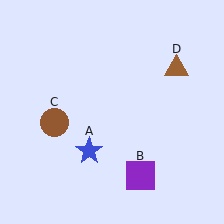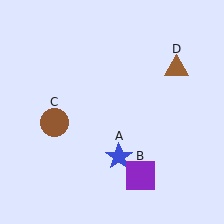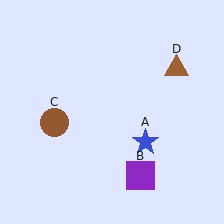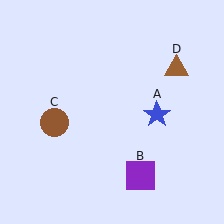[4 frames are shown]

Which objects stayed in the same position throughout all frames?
Purple square (object B) and brown circle (object C) and brown triangle (object D) remained stationary.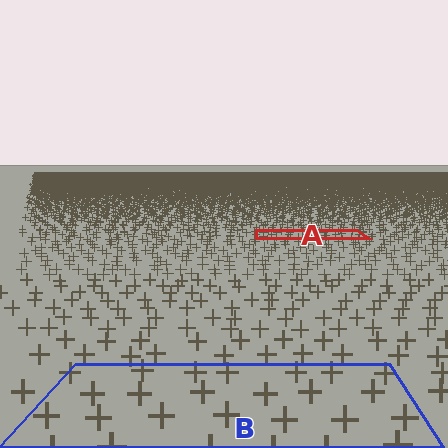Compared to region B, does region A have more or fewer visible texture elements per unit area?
Region A has more texture elements per unit area — they are packed more densely because it is farther away.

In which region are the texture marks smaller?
The texture marks are smaller in region A, because it is farther away.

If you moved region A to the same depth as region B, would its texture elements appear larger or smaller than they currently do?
They would appear larger. At a closer depth, the same texture elements are projected at a bigger on-screen size.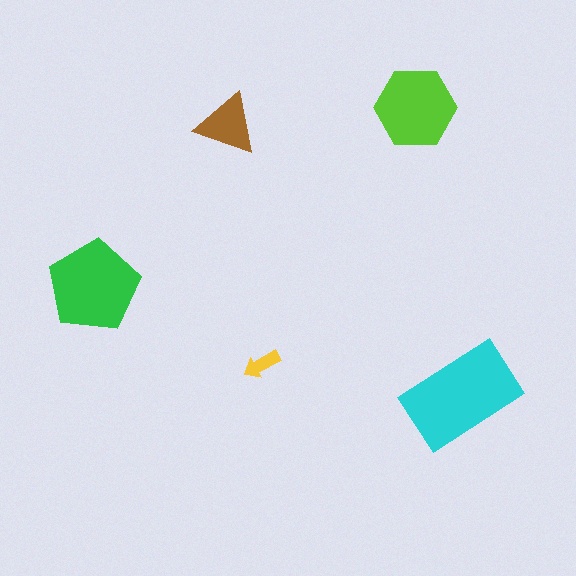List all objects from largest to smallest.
The cyan rectangle, the green pentagon, the lime hexagon, the brown triangle, the yellow arrow.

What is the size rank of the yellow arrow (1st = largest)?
5th.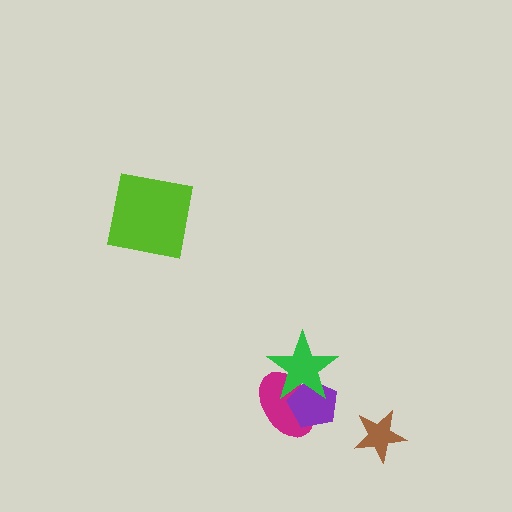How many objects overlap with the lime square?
0 objects overlap with the lime square.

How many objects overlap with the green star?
2 objects overlap with the green star.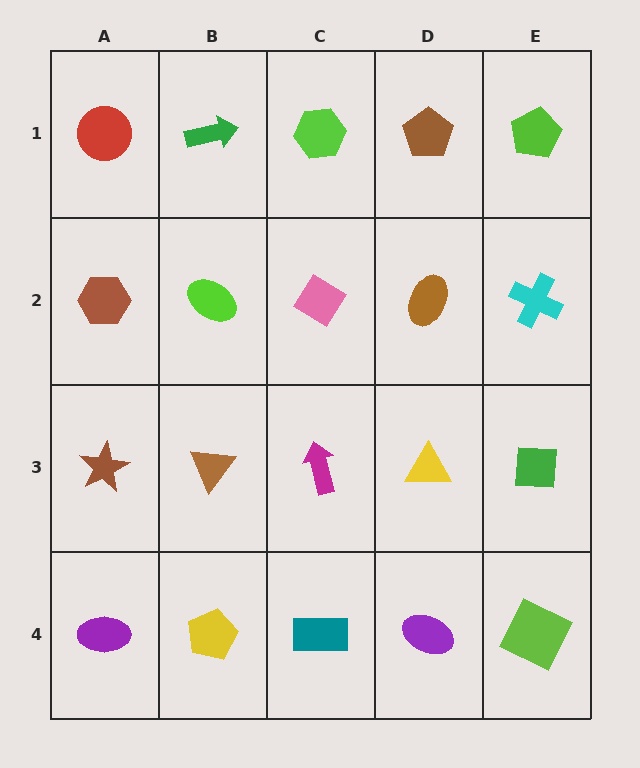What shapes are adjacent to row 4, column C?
A magenta arrow (row 3, column C), a yellow pentagon (row 4, column B), a purple ellipse (row 4, column D).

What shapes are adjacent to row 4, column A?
A brown star (row 3, column A), a yellow pentagon (row 4, column B).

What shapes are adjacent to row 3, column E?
A cyan cross (row 2, column E), a lime square (row 4, column E), a yellow triangle (row 3, column D).